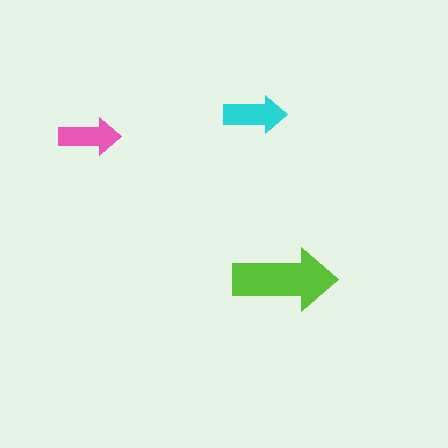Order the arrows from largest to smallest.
the lime one, the cyan one, the pink one.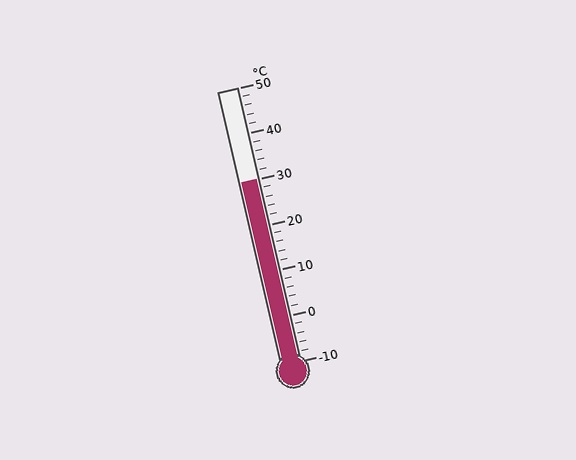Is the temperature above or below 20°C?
The temperature is above 20°C.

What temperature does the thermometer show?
The thermometer shows approximately 30°C.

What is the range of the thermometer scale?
The thermometer scale ranges from -10°C to 50°C.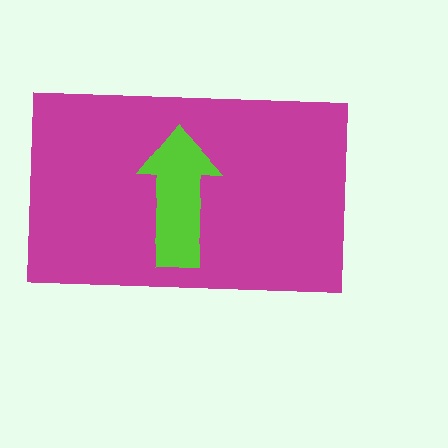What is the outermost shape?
The magenta rectangle.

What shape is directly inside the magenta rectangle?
The lime arrow.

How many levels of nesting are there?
2.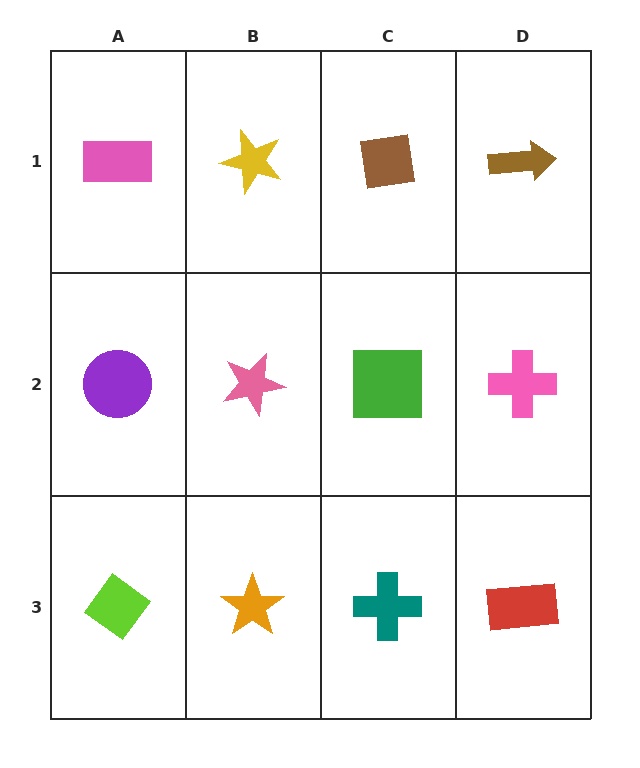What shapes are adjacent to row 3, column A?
A purple circle (row 2, column A), an orange star (row 3, column B).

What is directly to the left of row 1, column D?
A brown square.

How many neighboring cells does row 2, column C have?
4.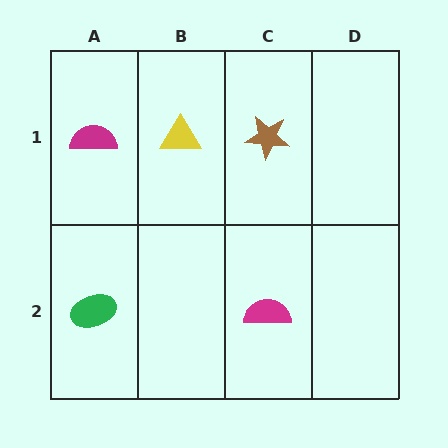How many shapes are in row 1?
3 shapes.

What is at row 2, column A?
A green ellipse.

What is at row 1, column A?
A magenta semicircle.